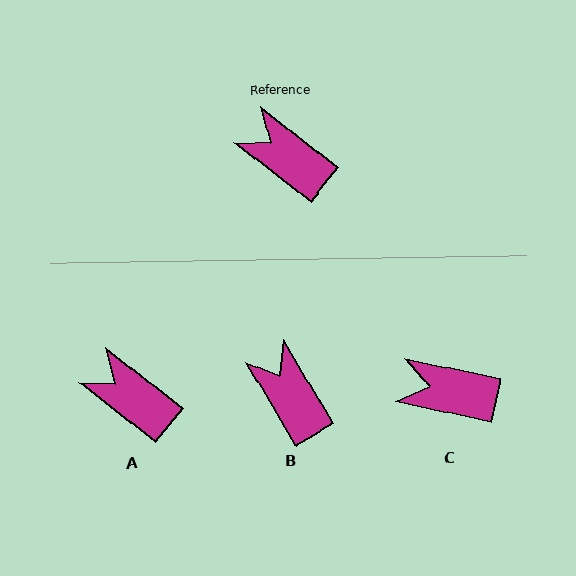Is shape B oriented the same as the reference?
No, it is off by about 22 degrees.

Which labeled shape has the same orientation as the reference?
A.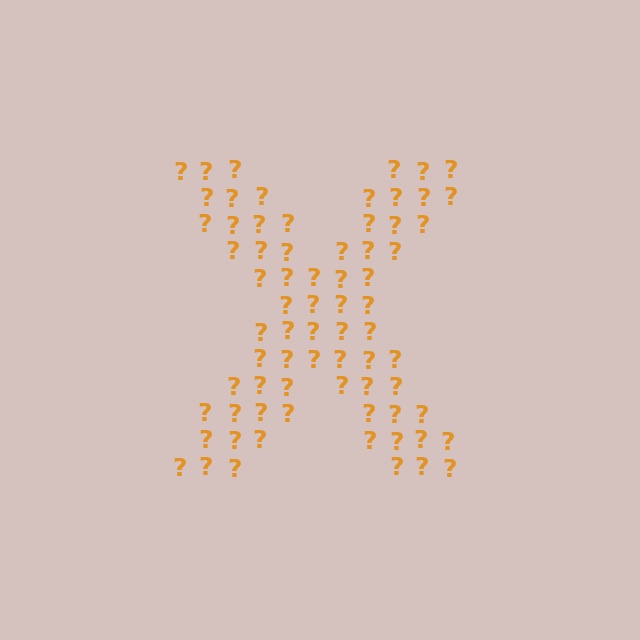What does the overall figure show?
The overall figure shows the letter X.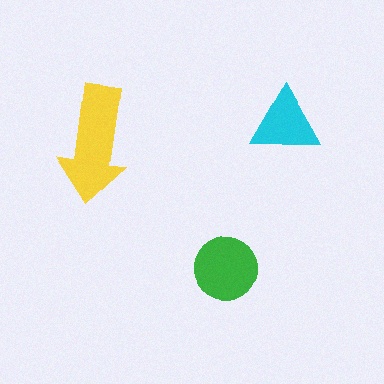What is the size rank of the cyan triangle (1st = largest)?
3rd.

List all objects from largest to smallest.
The yellow arrow, the green circle, the cyan triangle.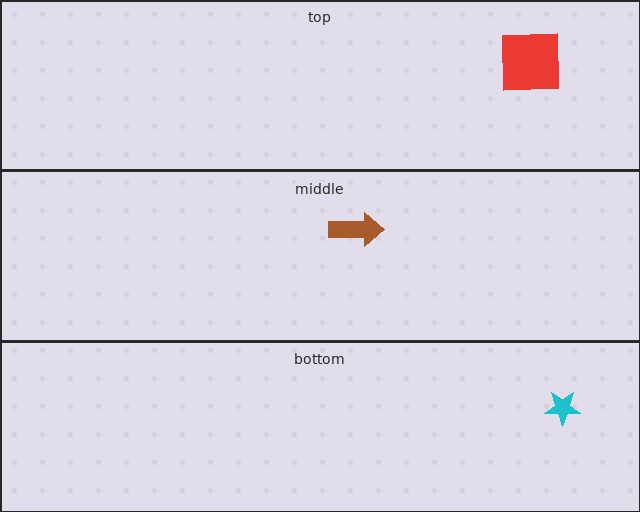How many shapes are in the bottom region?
1.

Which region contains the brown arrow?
The middle region.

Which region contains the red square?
The top region.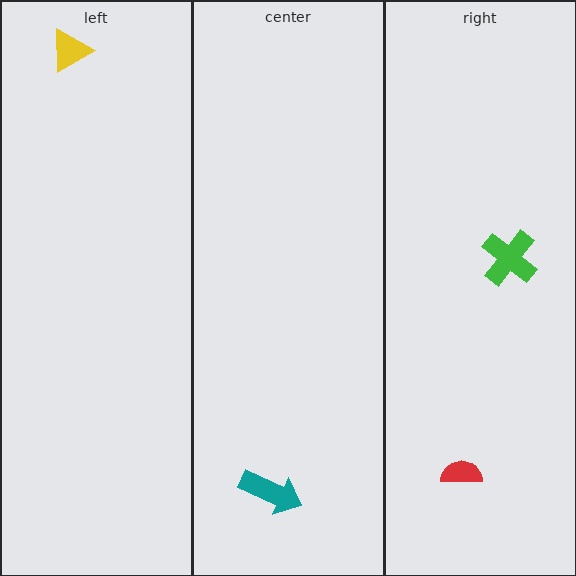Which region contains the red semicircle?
The right region.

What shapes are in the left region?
The yellow triangle.